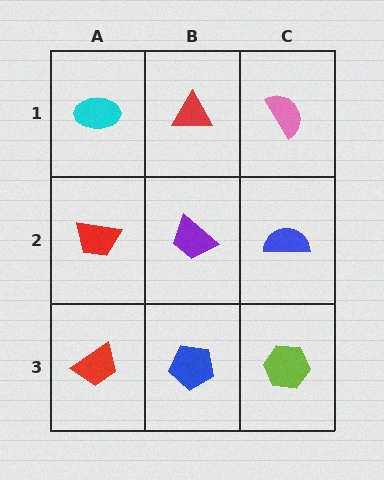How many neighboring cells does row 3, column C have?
2.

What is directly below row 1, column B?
A purple trapezoid.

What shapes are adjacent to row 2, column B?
A red triangle (row 1, column B), a blue pentagon (row 3, column B), a red trapezoid (row 2, column A), a blue semicircle (row 2, column C).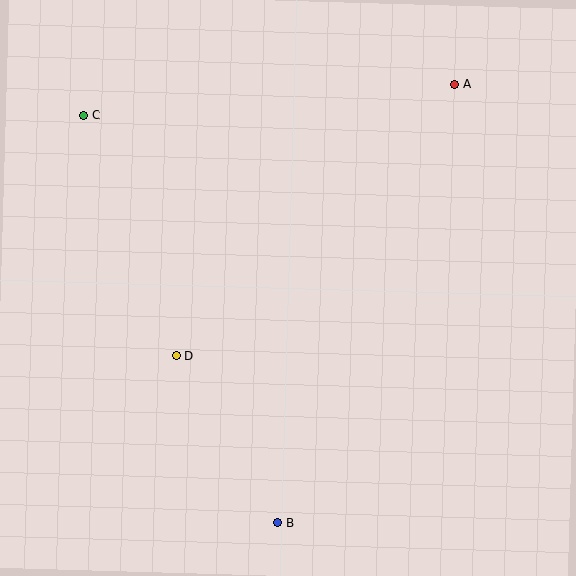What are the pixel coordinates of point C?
Point C is at (84, 115).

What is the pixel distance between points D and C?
The distance between D and C is 258 pixels.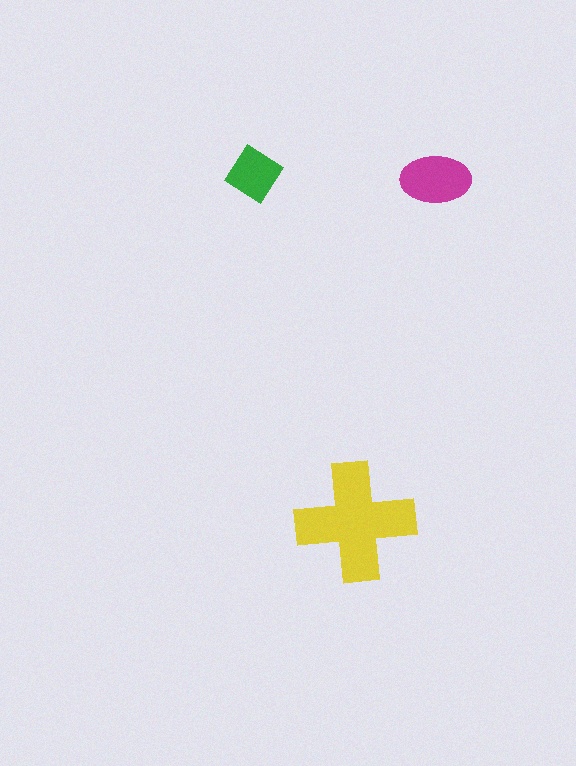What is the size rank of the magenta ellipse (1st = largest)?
2nd.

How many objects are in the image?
There are 3 objects in the image.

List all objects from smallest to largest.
The green diamond, the magenta ellipse, the yellow cross.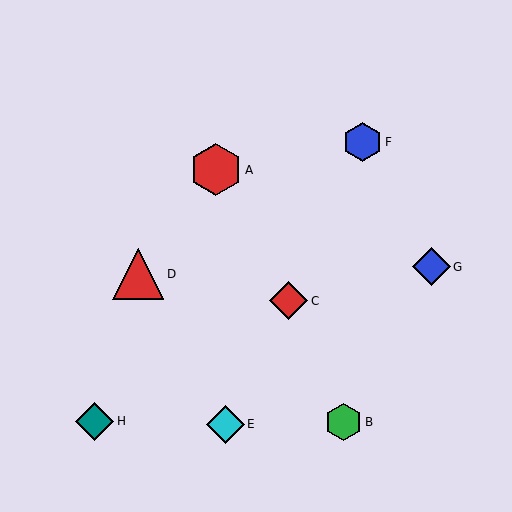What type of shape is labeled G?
Shape G is a blue diamond.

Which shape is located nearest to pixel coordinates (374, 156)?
The blue hexagon (labeled F) at (363, 142) is nearest to that location.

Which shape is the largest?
The red hexagon (labeled A) is the largest.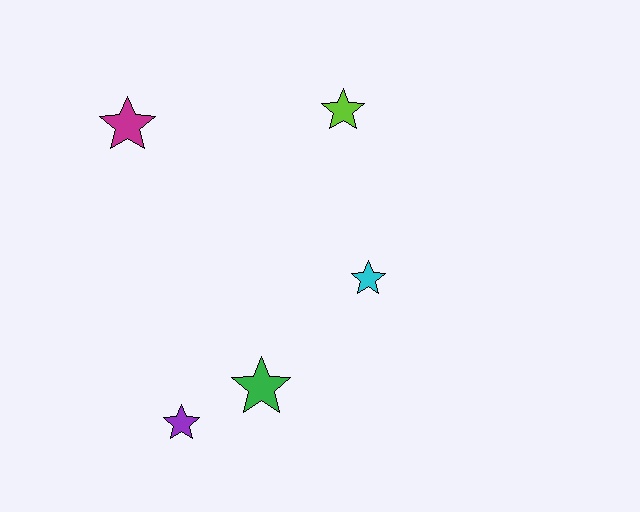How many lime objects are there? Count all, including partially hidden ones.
There is 1 lime object.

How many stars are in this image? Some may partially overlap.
There are 5 stars.